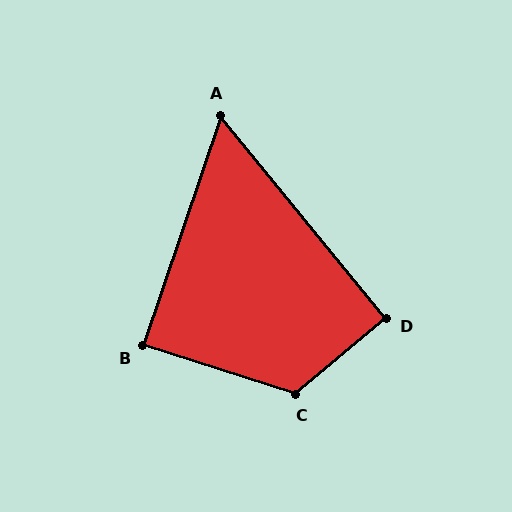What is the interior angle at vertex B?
Approximately 89 degrees (approximately right).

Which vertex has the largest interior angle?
C, at approximately 122 degrees.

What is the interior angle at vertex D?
Approximately 91 degrees (approximately right).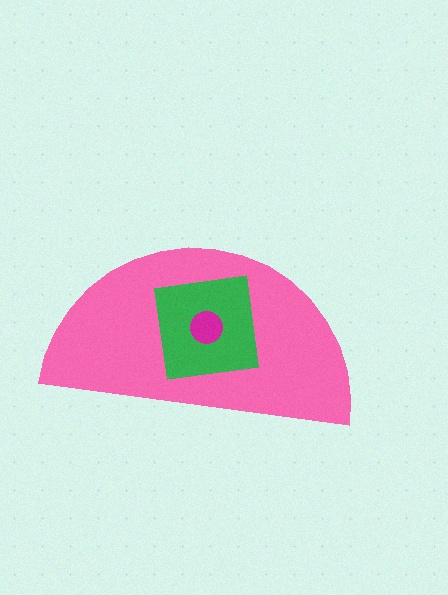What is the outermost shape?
The pink semicircle.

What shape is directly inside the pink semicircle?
The green square.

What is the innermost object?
The magenta circle.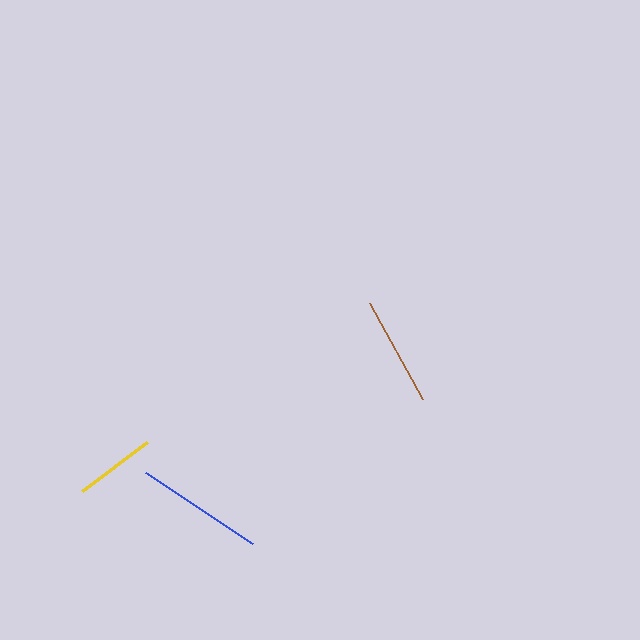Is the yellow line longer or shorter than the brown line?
The brown line is longer than the yellow line.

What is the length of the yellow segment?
The yellow segment is approximately 82 pixels long.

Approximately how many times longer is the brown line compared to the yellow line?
The brown line is approximately 1.3 times the length of the yellow line.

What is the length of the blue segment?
The blue segment is approximately 129 pixels long.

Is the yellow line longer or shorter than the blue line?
The blue line is longer than the yellow line.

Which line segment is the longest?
The blue line is the longest at approximately 129 pixels.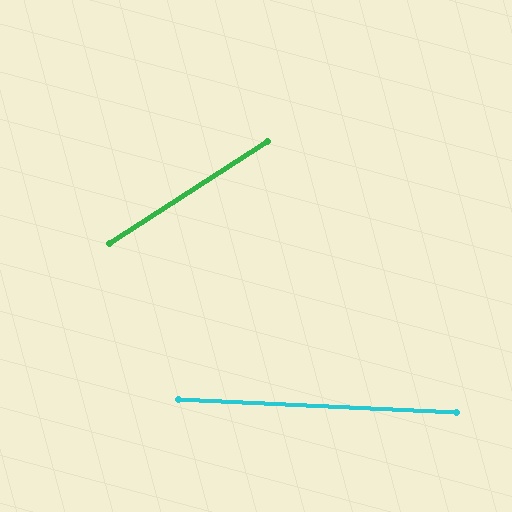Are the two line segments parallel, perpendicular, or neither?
Neither parallel nor perpendicular — they differ by about 35°.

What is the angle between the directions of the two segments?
Approximately 35 degrees.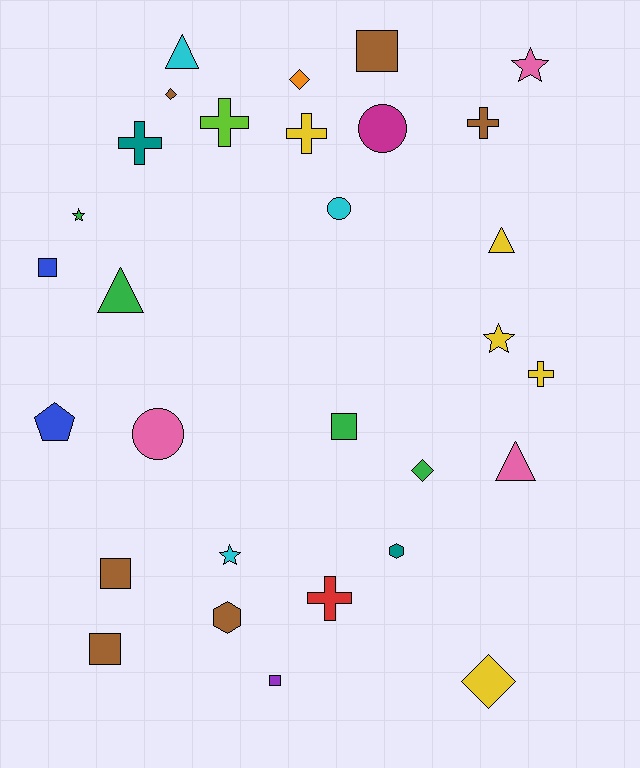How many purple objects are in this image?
There is 1 purple object.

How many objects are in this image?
There are 30 objects.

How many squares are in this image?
There are 6 squares.